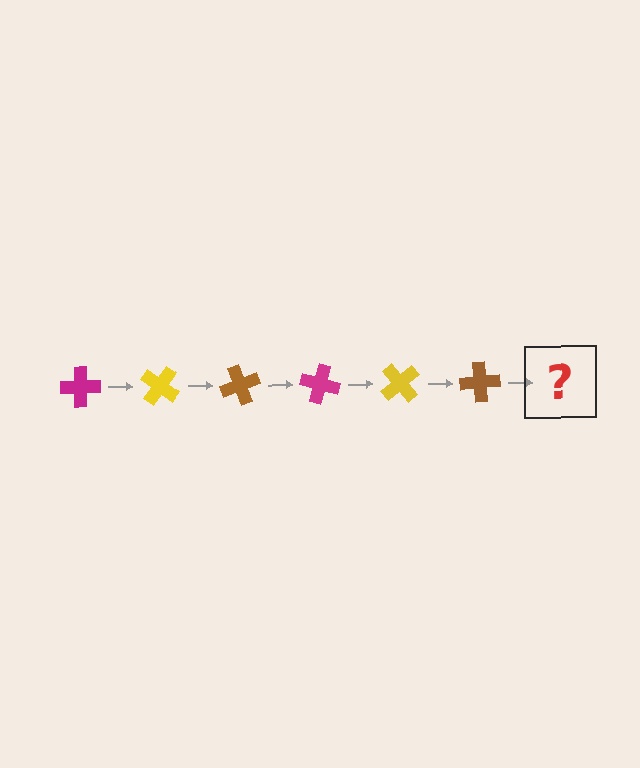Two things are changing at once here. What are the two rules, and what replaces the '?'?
The two rules are that it rotates 35 degrees each step and the color cycles through magenta, yellow, and brown. The '?' should be a magenta cross, rotated 210 degrees from the start.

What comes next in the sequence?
The next element should be a magenta cross, rotated 210 degrees from the start.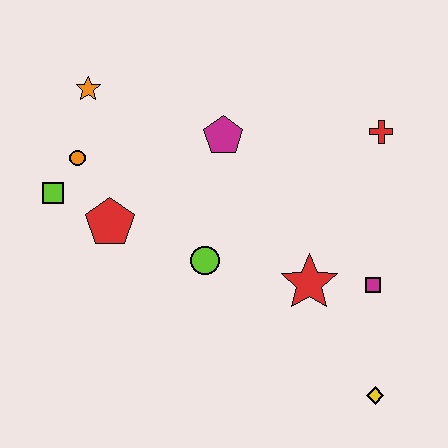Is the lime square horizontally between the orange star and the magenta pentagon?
No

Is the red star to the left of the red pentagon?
No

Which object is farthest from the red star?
The orange star is farthest from the red star.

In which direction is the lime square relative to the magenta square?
The lime square is to the left of the magenta square.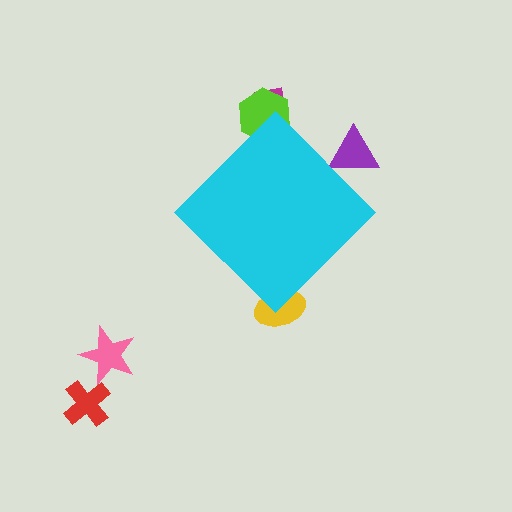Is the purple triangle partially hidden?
Yes, the purple triangle is partially hidden behind the cyan diamond.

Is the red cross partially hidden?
No, the red cross is fully visible.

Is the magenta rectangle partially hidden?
Yes, the magenta rectangle is partially hidden behind the cyan diamond.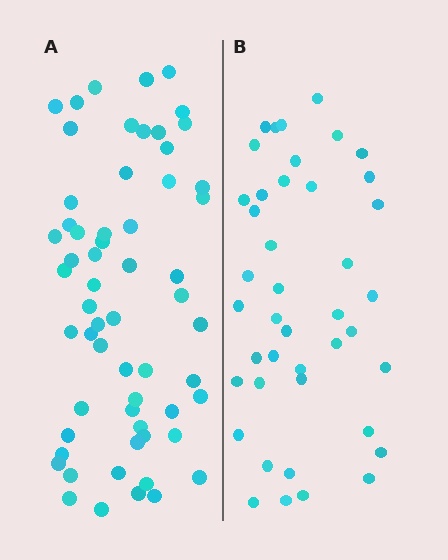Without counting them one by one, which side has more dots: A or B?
Region A (the left region) has more dots.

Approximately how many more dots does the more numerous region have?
Region A has approximately 20 more dots than region B.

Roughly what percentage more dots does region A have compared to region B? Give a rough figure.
About 45% more.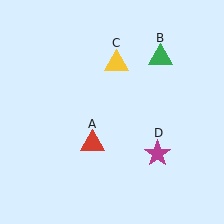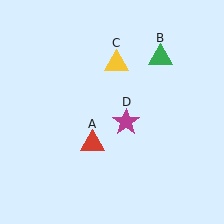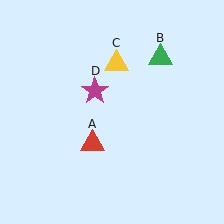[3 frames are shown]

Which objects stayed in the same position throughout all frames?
Red triangle (object A) and green triangle (object B) and yellow triangle (object C) remained stationary.